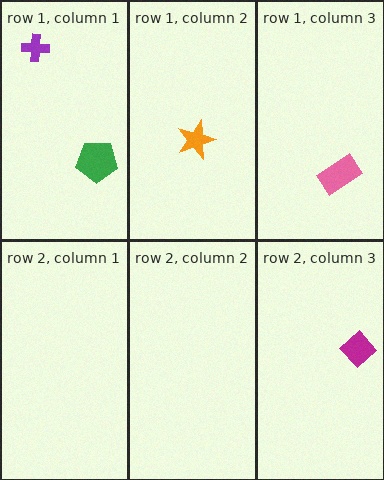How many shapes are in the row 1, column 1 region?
2.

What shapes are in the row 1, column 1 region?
The green pentagon, the purple cross.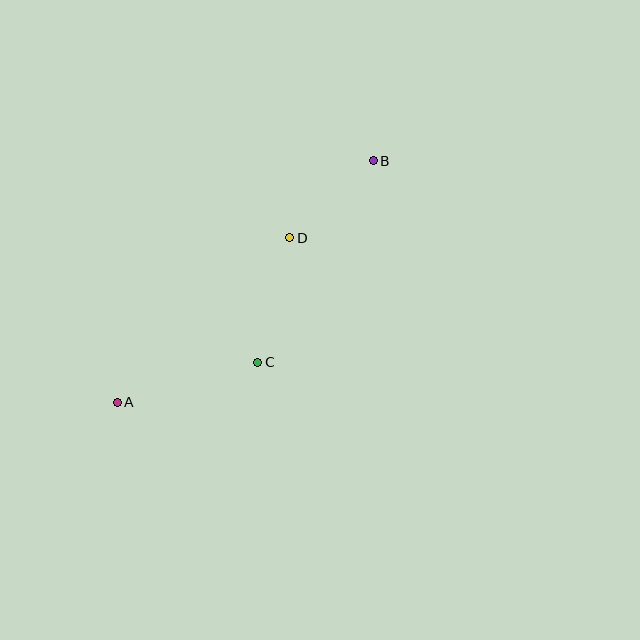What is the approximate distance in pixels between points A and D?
The distance between A and D is approximately 238 pixels.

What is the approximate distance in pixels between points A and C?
The distance between A and C is approximately 146 pixels.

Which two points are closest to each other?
Points B and D are closest to each other.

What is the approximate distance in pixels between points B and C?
The distance between B and C is approximately 232 pixels.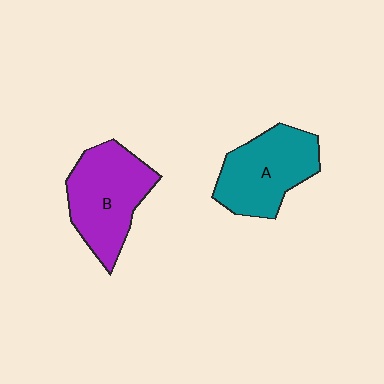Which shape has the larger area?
Shape B (purple).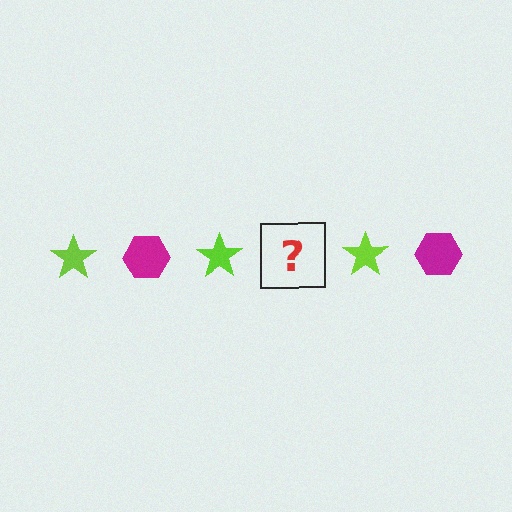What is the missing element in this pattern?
The missing element is a magenta hexagon.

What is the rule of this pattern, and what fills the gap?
The rule is that the pattern alternates between lime star and magenta hexagon. The gap should be filled with a magenta hexagon.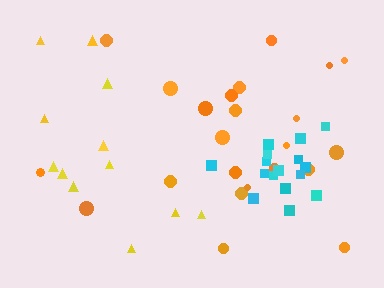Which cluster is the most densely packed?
Cyan.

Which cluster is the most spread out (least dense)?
Yellow.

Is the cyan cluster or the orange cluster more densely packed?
Cyan.